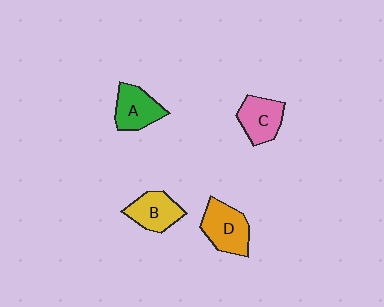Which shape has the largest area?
Shape D (orange).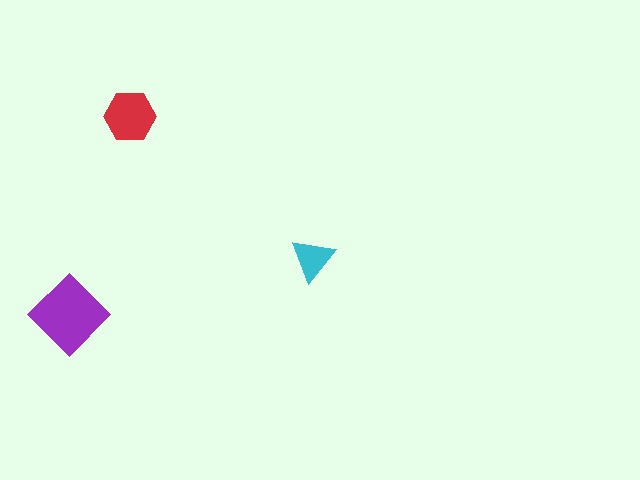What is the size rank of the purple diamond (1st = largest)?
1st.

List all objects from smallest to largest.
The cyan triangle, the red hexagon, the purple diamond.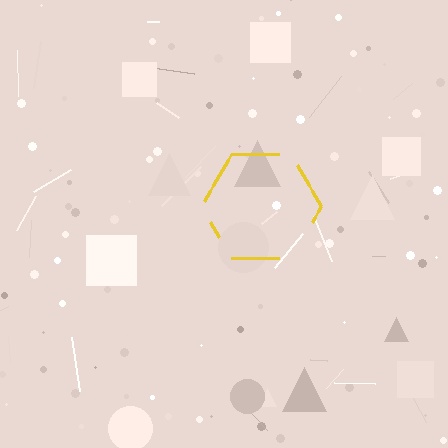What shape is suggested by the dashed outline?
The dashed outline suggests a hexagon.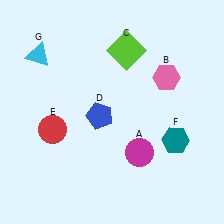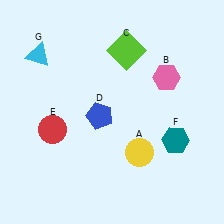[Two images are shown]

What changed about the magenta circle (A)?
In Image 1, A is magenta. In Image 2, it changed to yellow.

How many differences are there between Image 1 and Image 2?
There is 1 difference between the two images.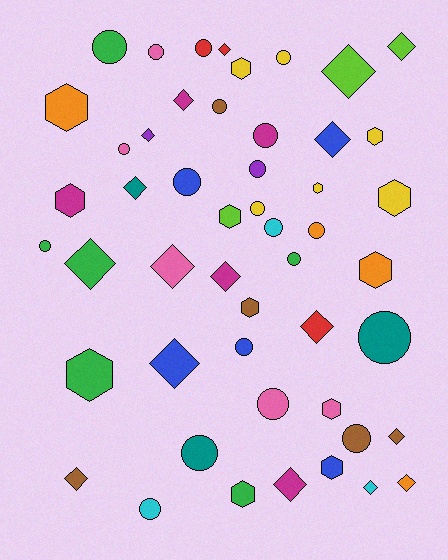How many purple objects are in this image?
There are 2 purple objects.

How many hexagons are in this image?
There are 13 hexagons.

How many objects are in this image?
There are 50 objects.